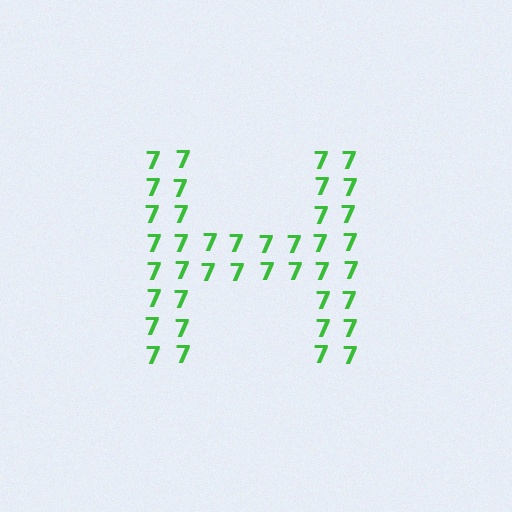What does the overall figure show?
The overall figure shows the letter H.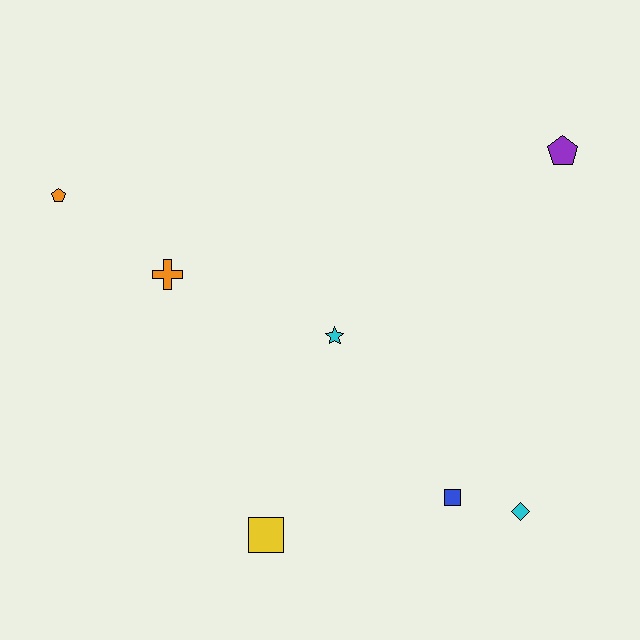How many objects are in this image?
There are 7 objects.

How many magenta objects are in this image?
There are no magenta objects.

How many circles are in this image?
There are no circles.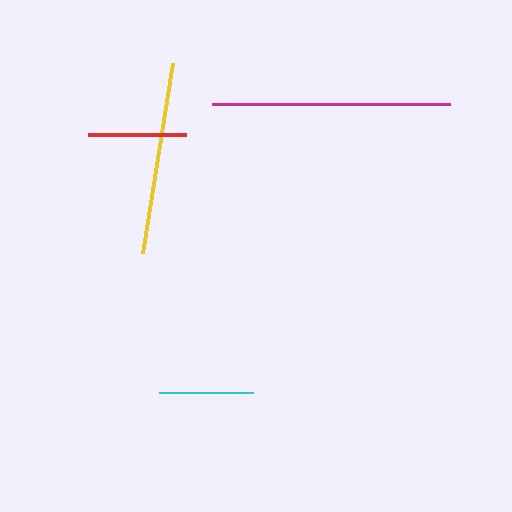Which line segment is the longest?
The magenta line is the longest at approximately 238 pixels.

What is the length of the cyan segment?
The cyan segment is approximately 94 pixels long.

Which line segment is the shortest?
The cyan line is the shortest at approximately 94 pixels.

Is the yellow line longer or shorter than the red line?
The yellow line is longer than the red line.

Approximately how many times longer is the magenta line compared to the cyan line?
The magenta line is approximately 2.5 times the length of the cyan line.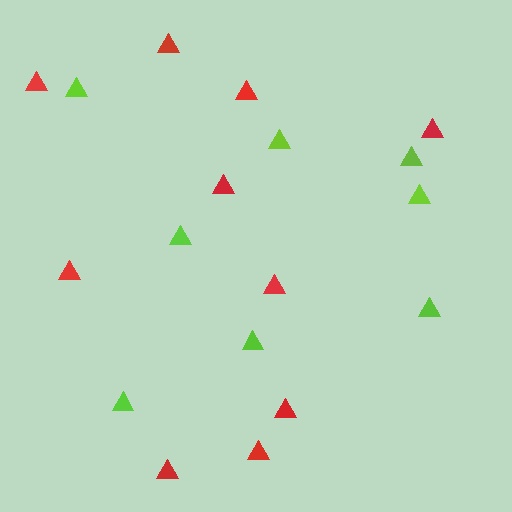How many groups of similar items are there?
There are 2 groups: one group of red triangles (10) and one group of lime triangles (8).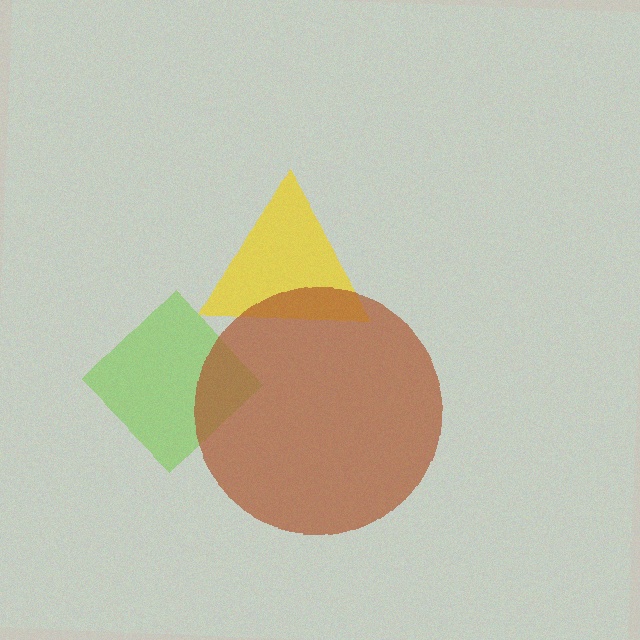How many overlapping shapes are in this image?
There are 3 overlapping shapes in the image.